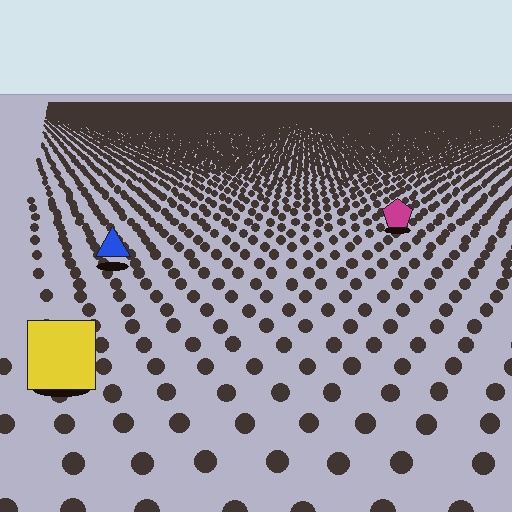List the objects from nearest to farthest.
From nearest to farthest: the yellow square, the blue triangle, the magenta pentagon.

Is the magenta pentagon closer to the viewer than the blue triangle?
No. The blue triangle is closer — you can tell from the texture gradient: the ground texture is coarser near it.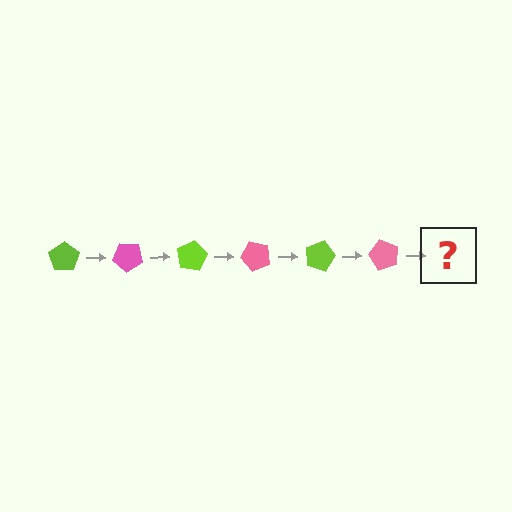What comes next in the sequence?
The next element should be a lime pentagon, rotated 240 degrees from the start.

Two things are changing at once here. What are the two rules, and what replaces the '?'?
The two rules are that it rotates 40 degrees each step and the color cycles through lime and pink. The '?' should be a lime pentagon, rotated 240 degrees from the start.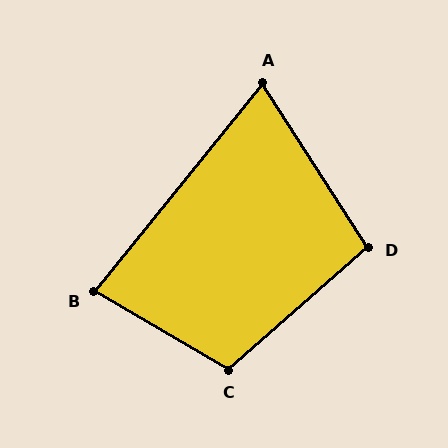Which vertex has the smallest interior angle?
A, at approximately 72 degrees.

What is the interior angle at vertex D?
Approximately 98 degrees (obtuse).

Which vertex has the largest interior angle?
C, at approximately 108 degrees.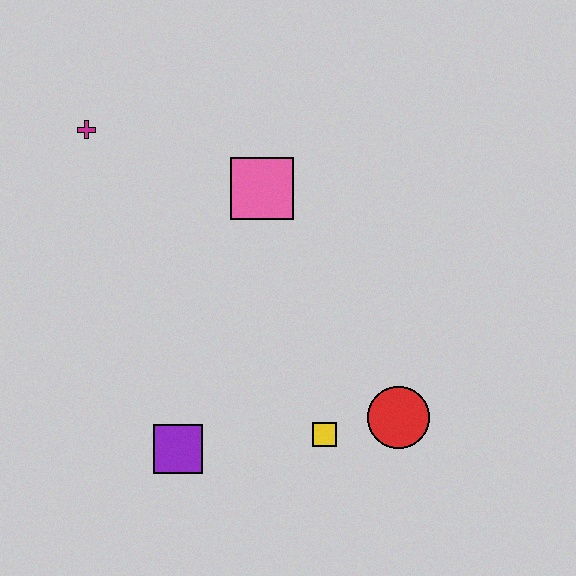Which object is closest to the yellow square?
The red circle is closest to the yellow square.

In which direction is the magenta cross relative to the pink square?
The magenta cross is to the left of the pink square.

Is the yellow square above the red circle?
No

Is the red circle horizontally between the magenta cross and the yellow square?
No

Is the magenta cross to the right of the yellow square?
No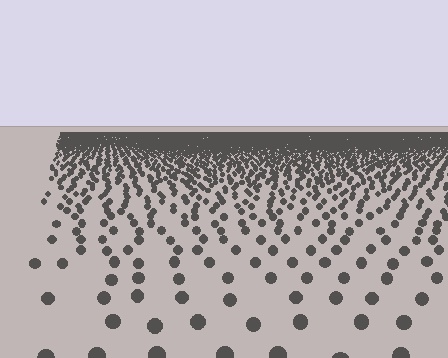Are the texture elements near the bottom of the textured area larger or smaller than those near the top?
Larger. Near the bottom, elements are closer to the viewer and appear at a bigger on-screen size.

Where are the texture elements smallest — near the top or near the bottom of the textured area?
Near the top.